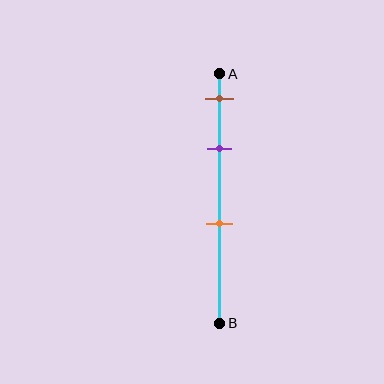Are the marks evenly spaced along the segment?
No, the marks are not evenly spaced.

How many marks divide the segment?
There are 3 marks dividing the segment.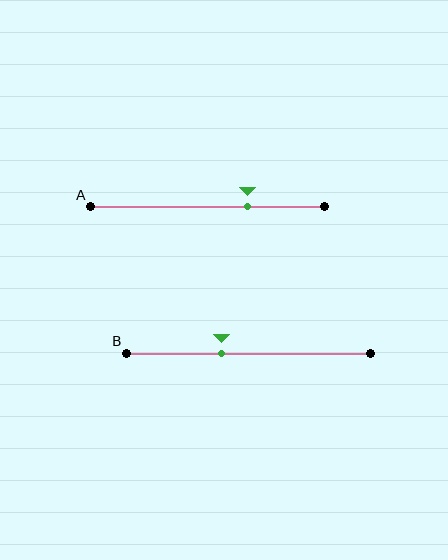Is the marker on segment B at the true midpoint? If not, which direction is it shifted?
No, the marker on segment B is shifted to the left by about 11% of the segment length.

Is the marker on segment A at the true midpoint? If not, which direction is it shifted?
No, the marker on segment A is shifted to the right by about 17% of the segment length.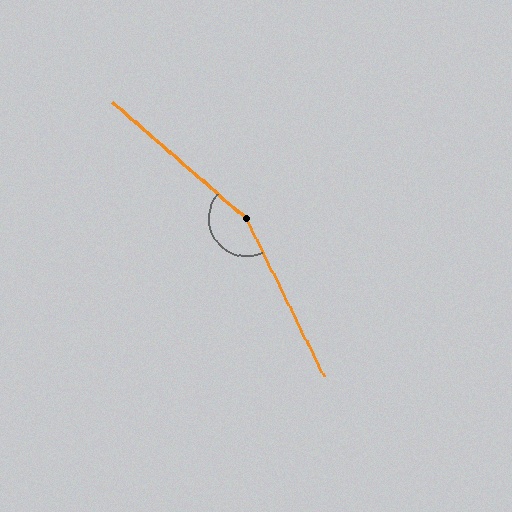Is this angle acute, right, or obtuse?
It is obtuse.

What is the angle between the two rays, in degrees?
Approximately 157 degrees.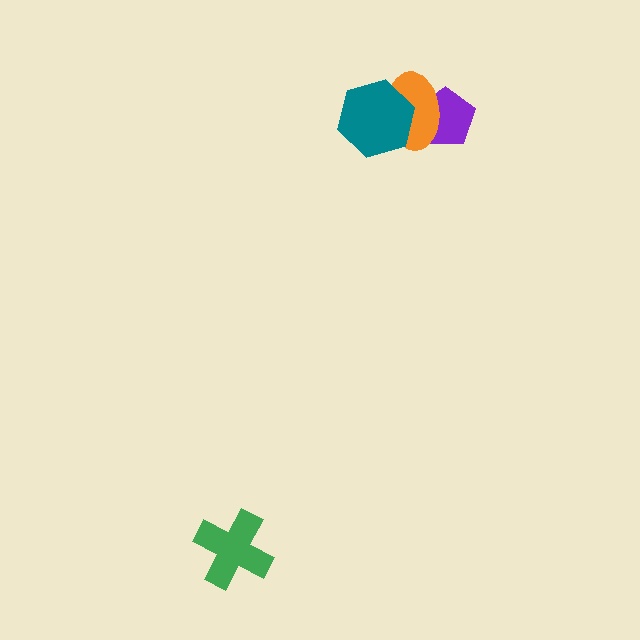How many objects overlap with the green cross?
0 objects overlap with the green cross.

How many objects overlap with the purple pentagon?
1 object overlaps with the purple pentagon.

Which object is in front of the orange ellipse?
The teal hexagon is in front of the orange ellipse.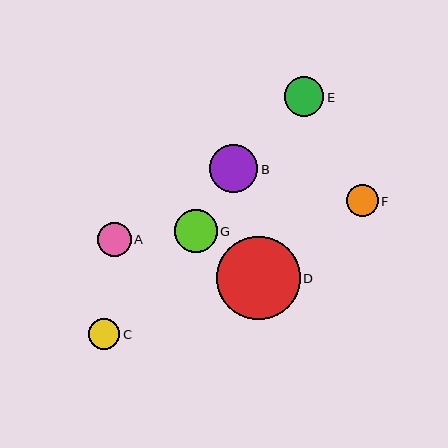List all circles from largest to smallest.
From largest to smallest: D, B, G, E, A, F, C.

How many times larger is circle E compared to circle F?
Circle E is approximately 1.2 times the size of circle F.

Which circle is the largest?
Circle D is the largest with a size of approximately 84 pixels.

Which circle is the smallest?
Circle C is the smallest with a size of approximately 31 pixels.